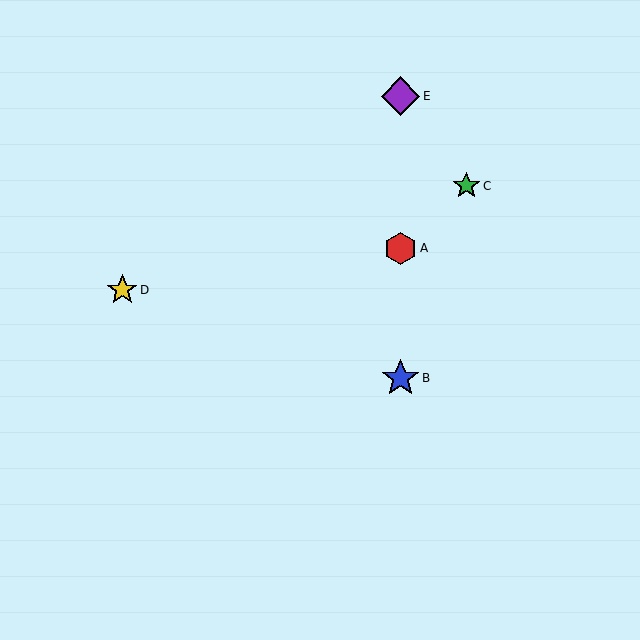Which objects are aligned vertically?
Objects A, B, E are aligned vertically.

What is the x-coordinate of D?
Object D is at x≈122.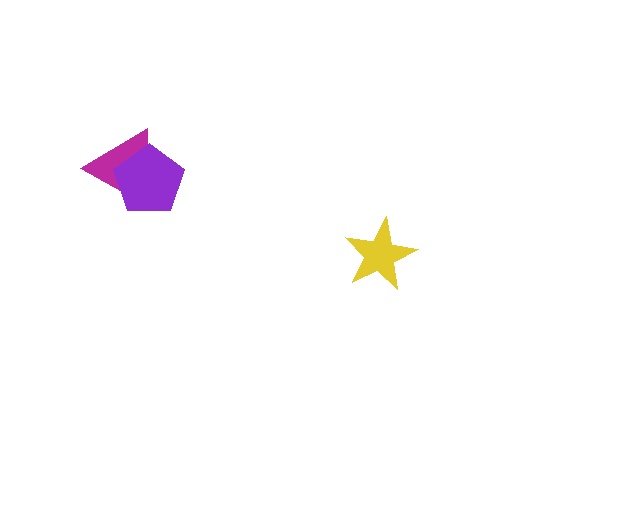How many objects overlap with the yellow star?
0 objects overlap with the yellow star.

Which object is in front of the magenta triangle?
The purple pentagon is in front of the magenta triangle.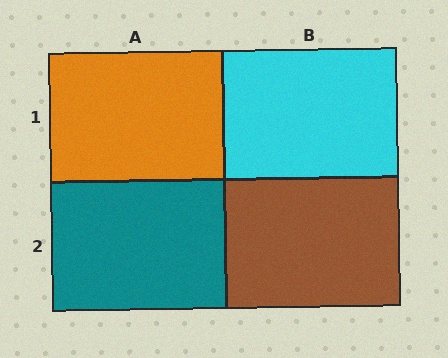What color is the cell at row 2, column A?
Teal.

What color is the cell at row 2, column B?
Brown.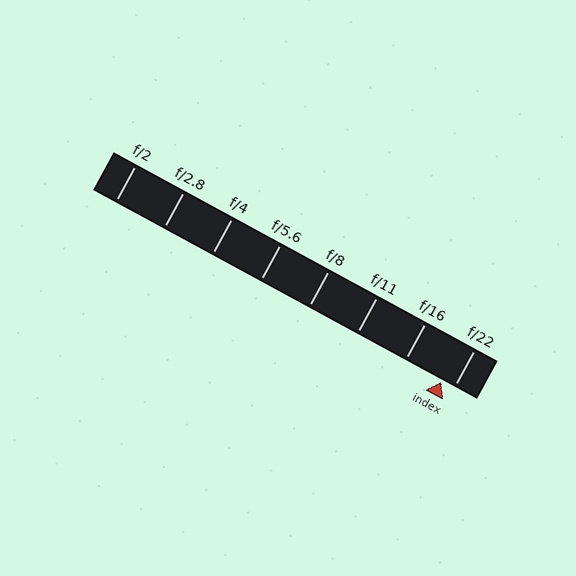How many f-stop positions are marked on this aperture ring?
There are 8 f-stop positions marked.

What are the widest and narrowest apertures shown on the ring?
The widest aperture shown is f/2 and the narrowest is f/22.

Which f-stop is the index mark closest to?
The index mark is closest to f/22.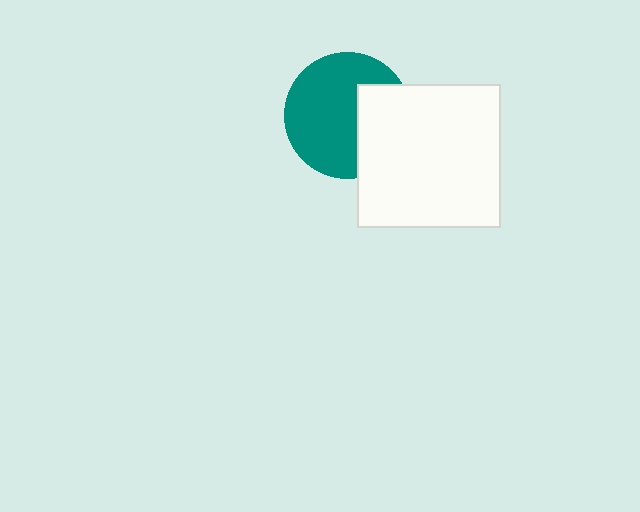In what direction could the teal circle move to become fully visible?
The teal circle could move left. That would shift it out from behind the white square entirely.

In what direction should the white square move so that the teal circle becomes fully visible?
The white square should move right. That is the shortest direction to clear the overlap and leave the teal circle fully visible.